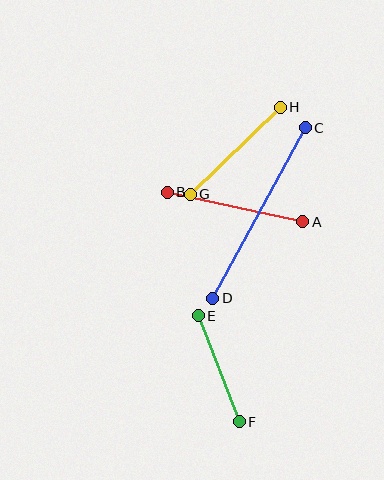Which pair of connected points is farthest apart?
Points C and D are farthest apart.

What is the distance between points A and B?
The distance is approximately 139 pixels.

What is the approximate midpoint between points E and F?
The midpoint is at approximately (219, 369) pixels.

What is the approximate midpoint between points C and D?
The midpoint is at approximately (259, 213) pixels.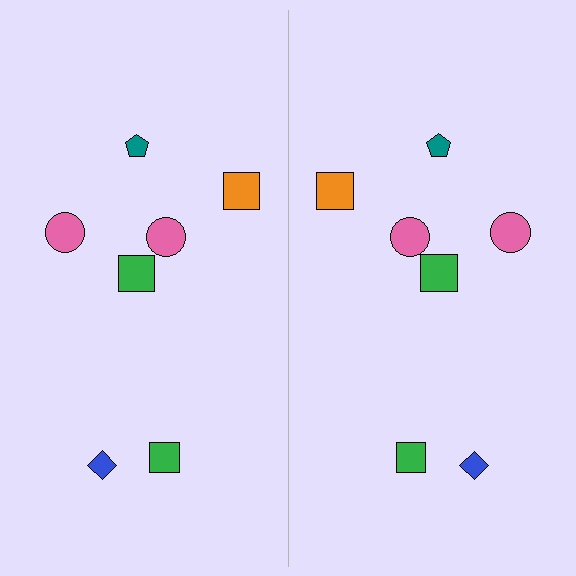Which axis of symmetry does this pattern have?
The pattern has a vertical axis of symmetry running through the center of the image.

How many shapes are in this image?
There are 14 shapes in this image.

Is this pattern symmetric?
Yes, this pattern has bilateral (reflection) symmetry.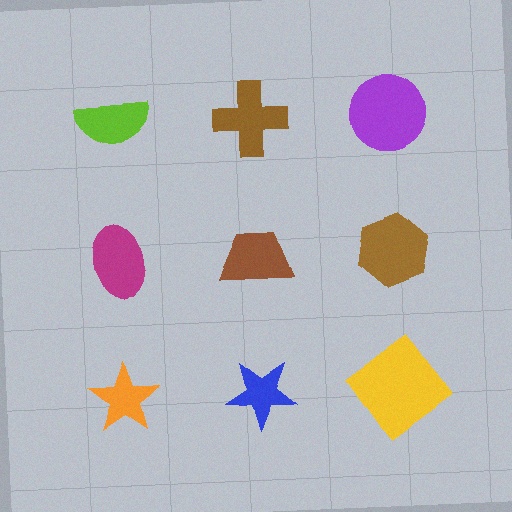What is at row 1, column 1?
A lime semicircle.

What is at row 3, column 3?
A yellow diamond.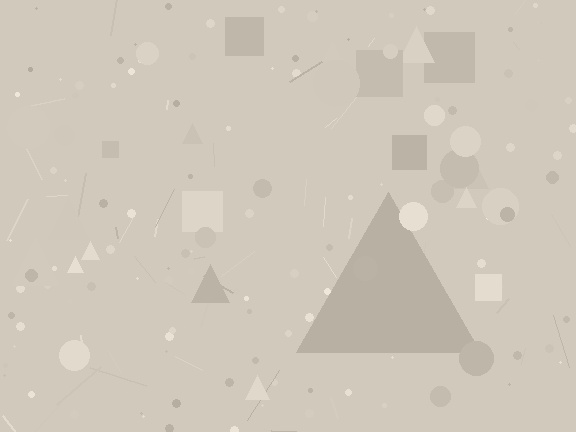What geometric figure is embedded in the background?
A triangle is embedded in the background.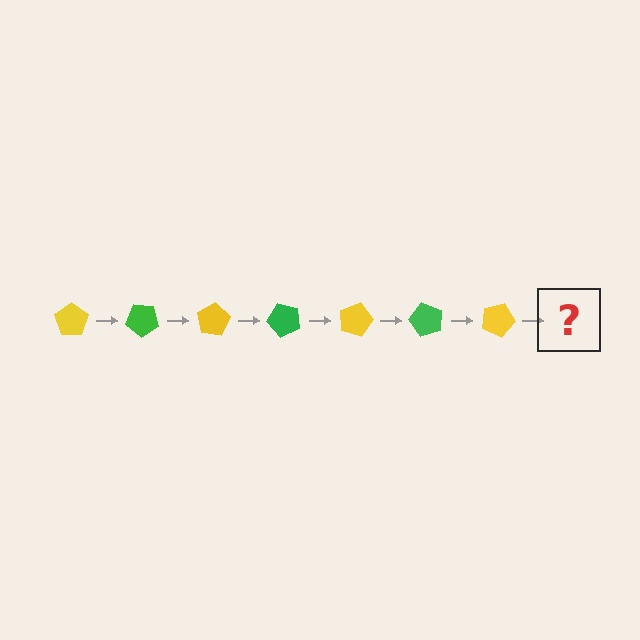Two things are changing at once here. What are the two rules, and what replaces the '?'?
The two rules are that it rotates 40 degrees each step and the color cycles through yellow and green. The '?' should be a green pentagon, rotated 280 degrees from the start.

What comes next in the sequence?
The next element should be a green pentagon, rotated 280 degrees from the start.